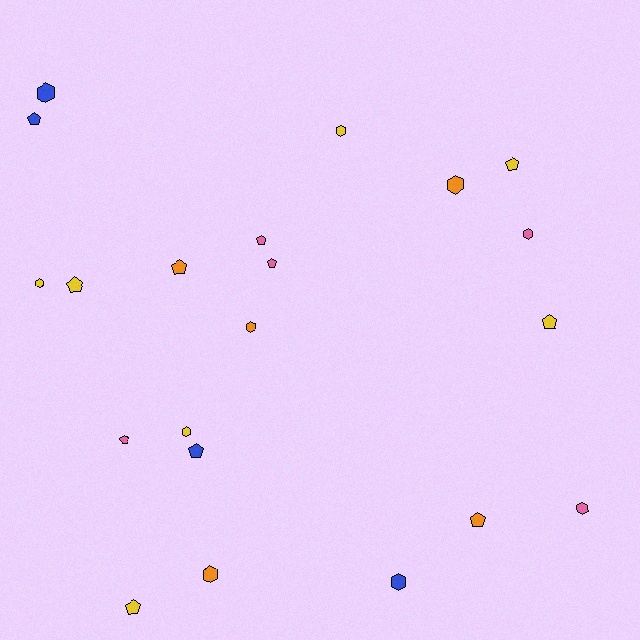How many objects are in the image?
There are 21 objects.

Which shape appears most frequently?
Pentagon, with 11 objects.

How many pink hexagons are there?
There are 2 pink hexagons.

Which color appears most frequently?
Yellow, with 7 objects.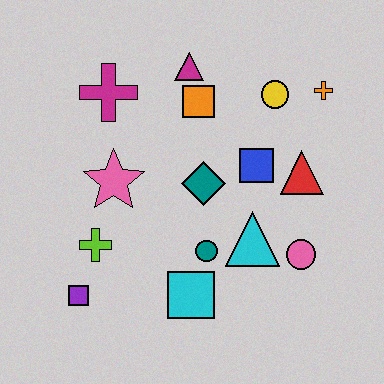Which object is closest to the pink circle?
The cyan triangle is closest to the pink circle.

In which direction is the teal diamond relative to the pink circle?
The teal diamond is to the left of the pink circle.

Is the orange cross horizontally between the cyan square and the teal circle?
No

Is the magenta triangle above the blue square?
Yes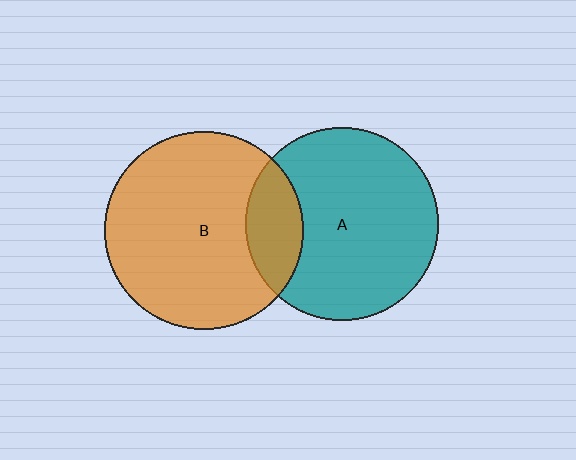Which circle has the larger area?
Circle B (orange).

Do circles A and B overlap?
Yes.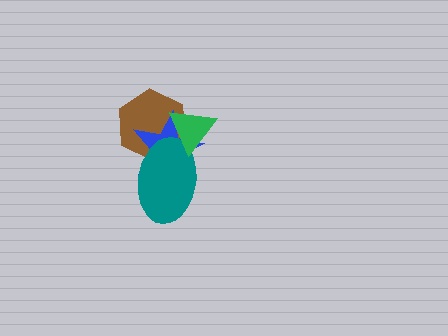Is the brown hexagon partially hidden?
Yes, it is partially covered by another shape.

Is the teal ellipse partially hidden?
Yes, it is partially covered by another shape.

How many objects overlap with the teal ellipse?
3 objects overlap with the teal ellipse.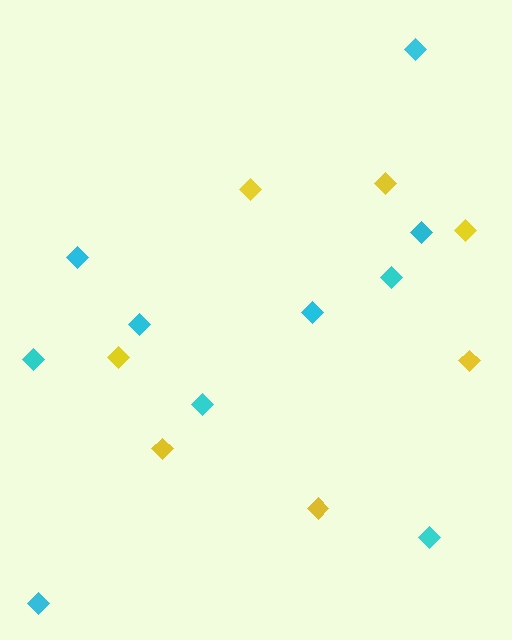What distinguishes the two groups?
There are 2 groups: one group of yellow diamonds (7) and one group of cyan diamonds (10).